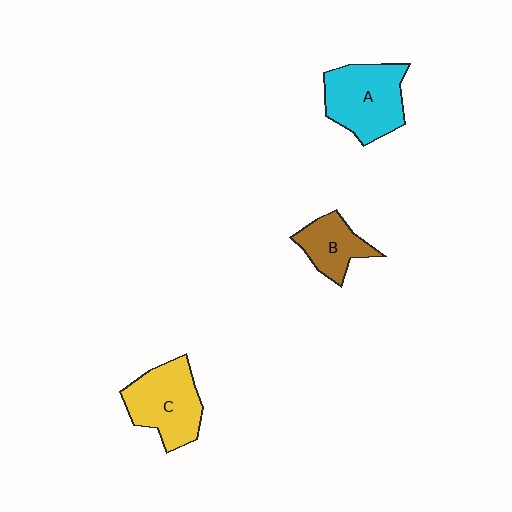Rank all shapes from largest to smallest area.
From largest to smallest: A (cyan), C (yellow), B (brown).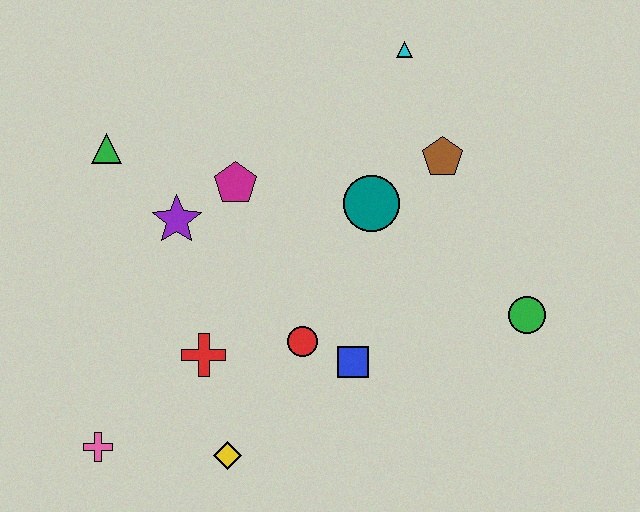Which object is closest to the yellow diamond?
The red cross is closest to the yellow diamond.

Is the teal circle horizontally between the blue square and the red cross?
No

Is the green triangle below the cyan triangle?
Yes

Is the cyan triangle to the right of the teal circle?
Yes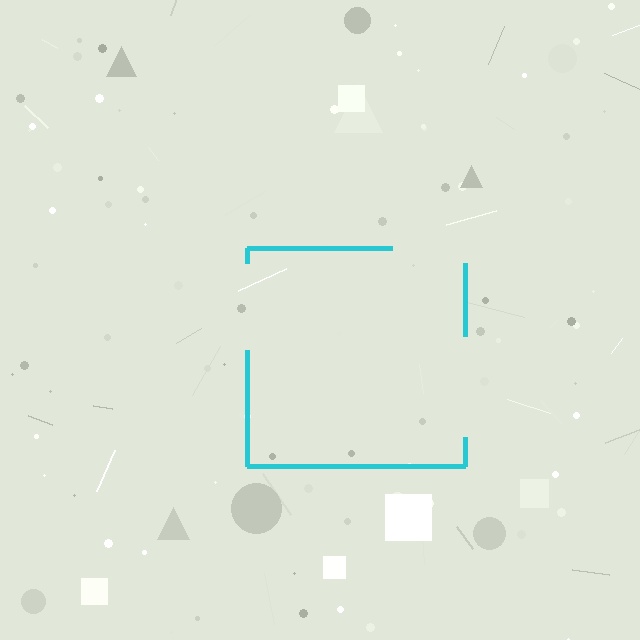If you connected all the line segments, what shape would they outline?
They would outline a square.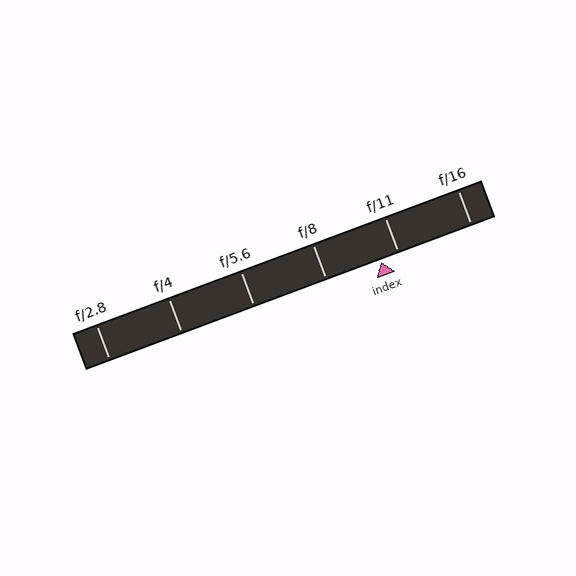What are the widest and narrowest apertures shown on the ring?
The widest aperture shown is f/2.8 and the narrowest is f/16.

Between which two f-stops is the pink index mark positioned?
The index mark is between f/8 and f/11.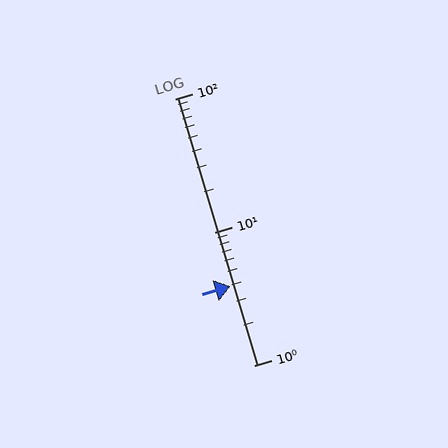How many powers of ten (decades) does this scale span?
The scale spans 2 decades, from 1 to 100.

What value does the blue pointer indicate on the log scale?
The pointer indicates approximately 3.9.